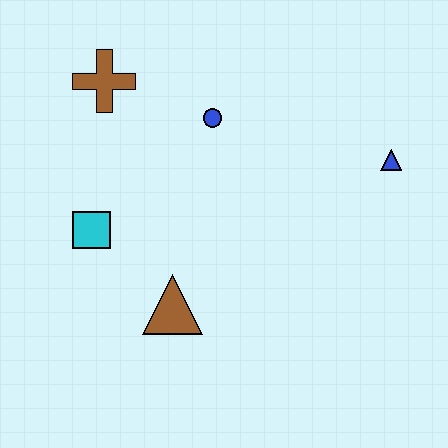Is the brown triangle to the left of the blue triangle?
Yes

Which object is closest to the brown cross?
The blue circle is closest to the brown cross.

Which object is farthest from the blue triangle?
The cyan square is farthest from the blue triangle.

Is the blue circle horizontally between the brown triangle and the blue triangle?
Yes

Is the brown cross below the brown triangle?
No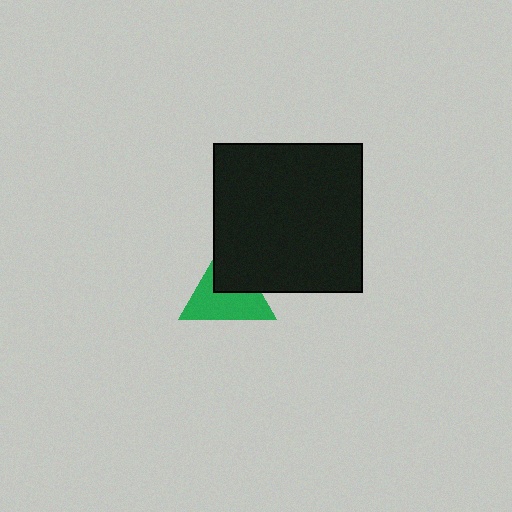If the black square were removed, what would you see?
You would see the complete green triangle.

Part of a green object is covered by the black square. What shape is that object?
It is a triangle.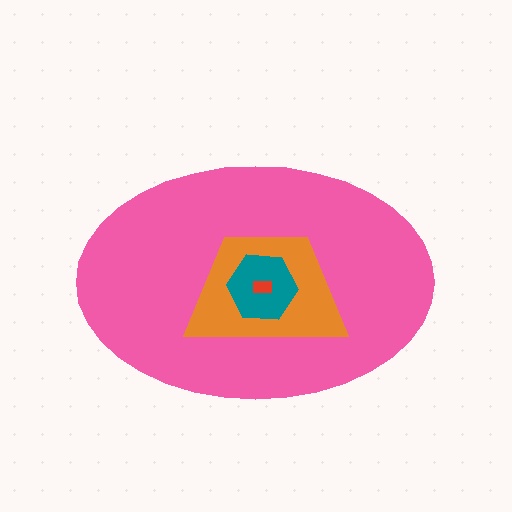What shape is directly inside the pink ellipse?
The orange trapezoid.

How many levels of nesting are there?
4.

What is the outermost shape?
The pink ellipse.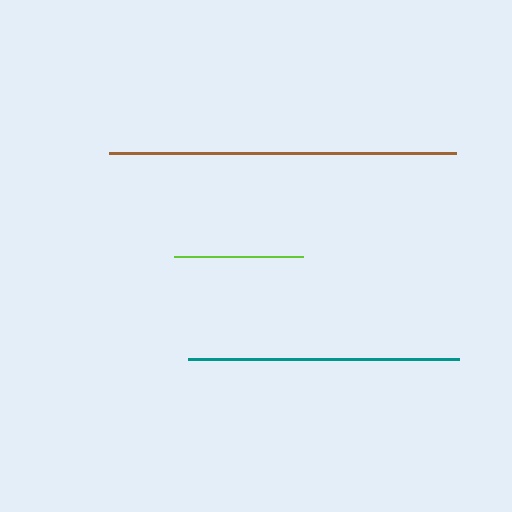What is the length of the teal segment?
The teal segment is approximately 271 pixels long.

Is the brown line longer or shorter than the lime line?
The brown line is longer than the lime line.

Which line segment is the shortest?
The lime line is the shortest at approximately 130 pixels.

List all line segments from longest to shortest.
From longest to shortest: brown, teal, lime.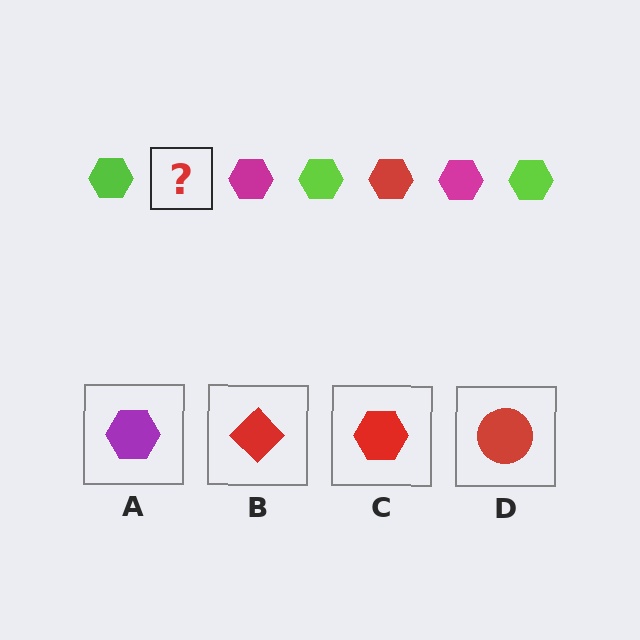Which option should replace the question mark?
Option C.